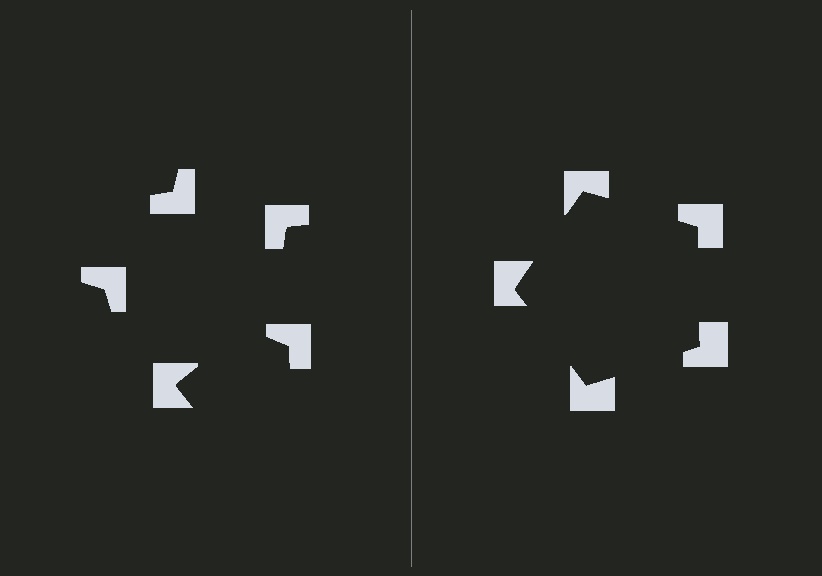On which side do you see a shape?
An illusory pentagon appears on the right side. On the left side the wedge cuts are rotated, so no coherent shape forms.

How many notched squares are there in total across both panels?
10 — 5 on each side.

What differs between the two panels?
The notched squares are positioned identically on both sides; only the wedge orientations differ. On the right they align to a pentagon; on the left they are misaligned.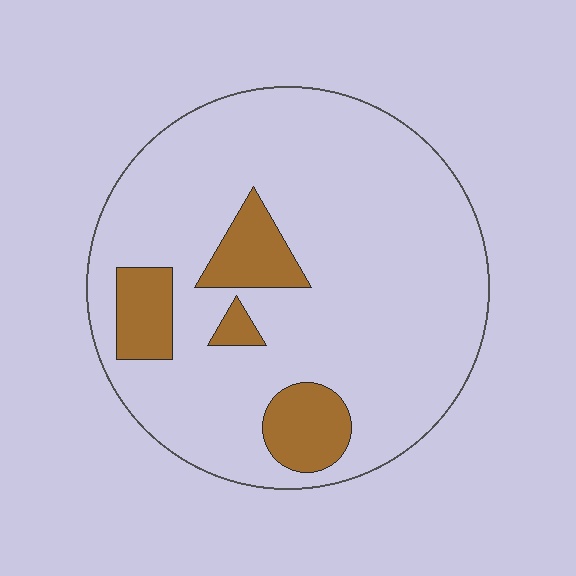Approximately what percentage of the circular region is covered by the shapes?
Approximately 15%.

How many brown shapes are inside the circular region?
4.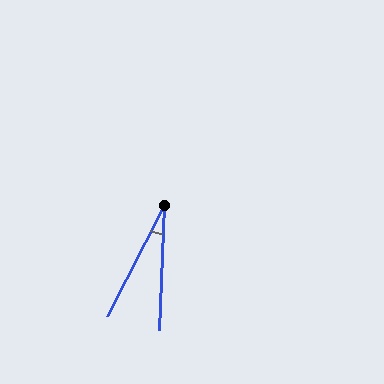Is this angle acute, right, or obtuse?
It is acute.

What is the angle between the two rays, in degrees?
Approximately 25 degrees.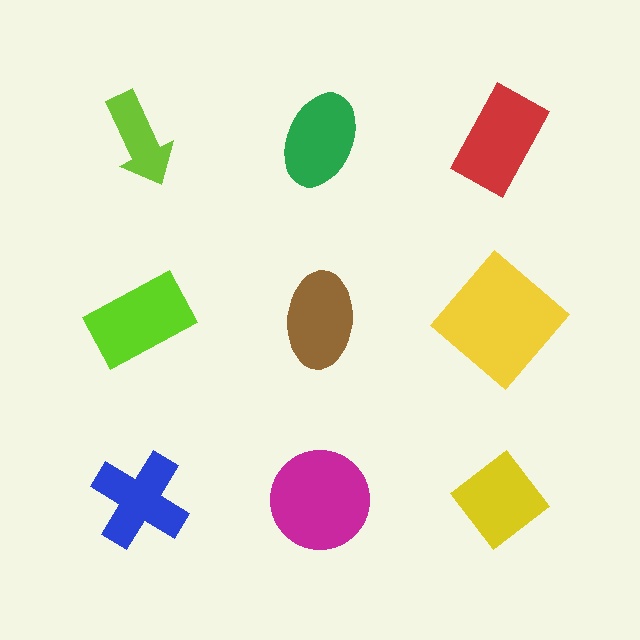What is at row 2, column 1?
A lime rectangle.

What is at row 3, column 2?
A magenta circle.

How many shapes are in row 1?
3 shapes.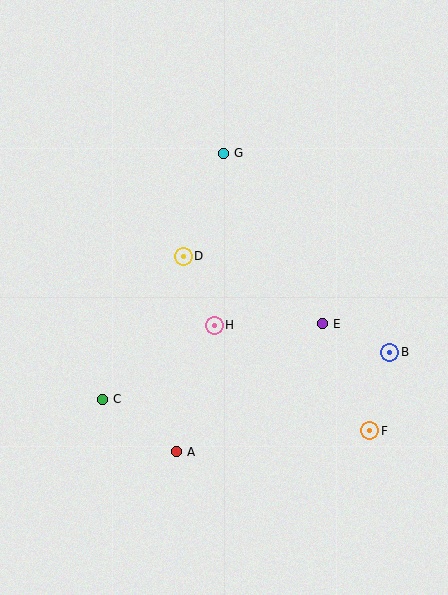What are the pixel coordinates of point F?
Point F is at (370, 431).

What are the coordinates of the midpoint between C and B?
The midpoint between C and B is at (246, 376).